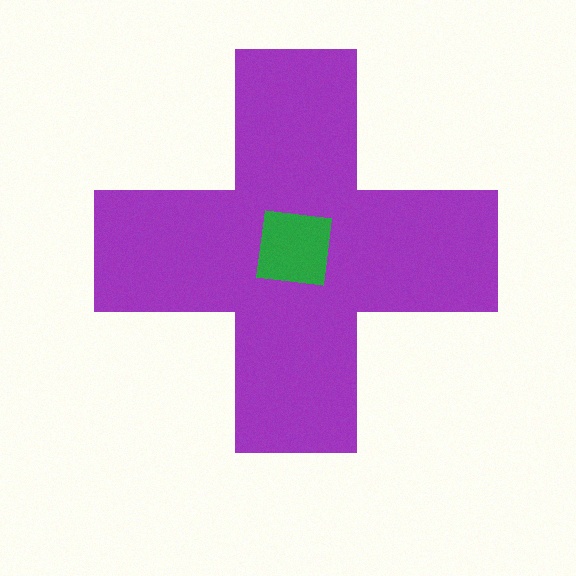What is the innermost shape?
The green square.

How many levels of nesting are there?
2.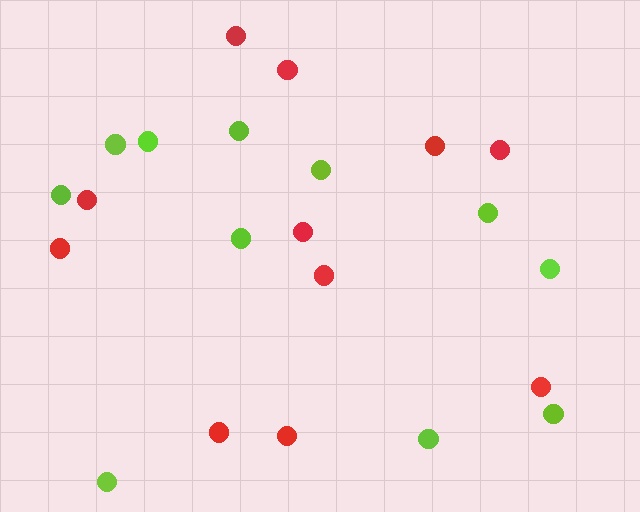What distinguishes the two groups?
There are 2 groups: one group of red circles (11) and one group of lime circles (11).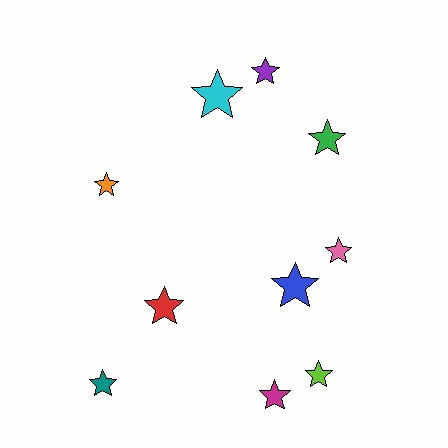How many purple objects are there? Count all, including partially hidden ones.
There is 1 purple object.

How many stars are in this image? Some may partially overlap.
There are 10 stars.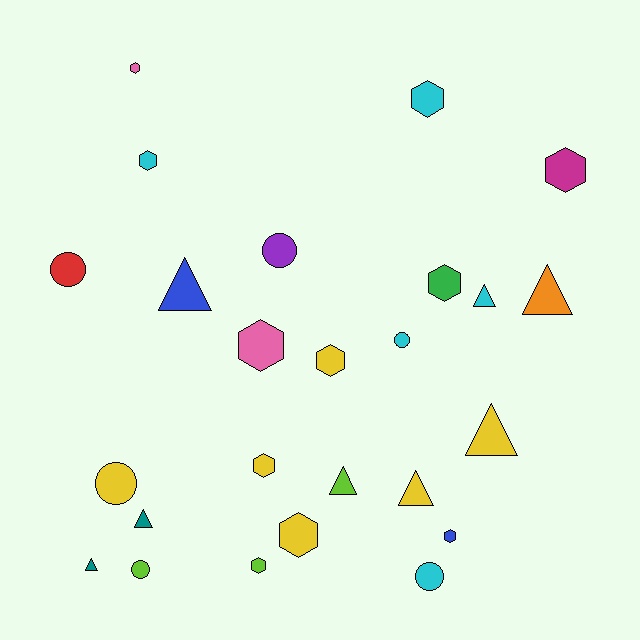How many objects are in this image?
There are 25 objects.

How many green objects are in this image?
There is 1 green object.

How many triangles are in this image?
There are 8 triangles.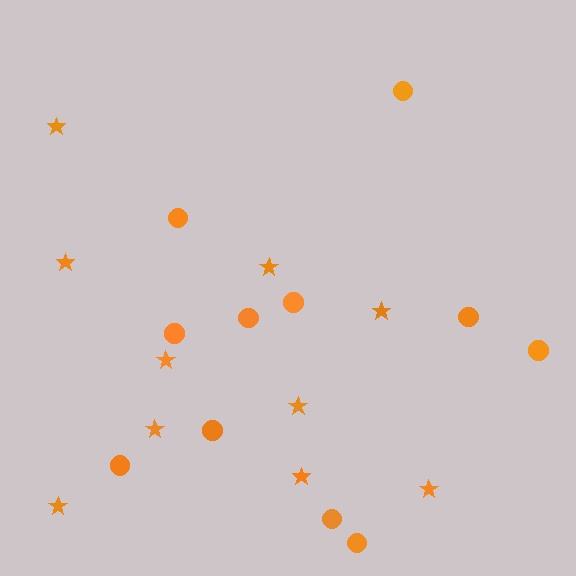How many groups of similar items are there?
There are 2 groups: one group of circles (11) and one group of stars (10).